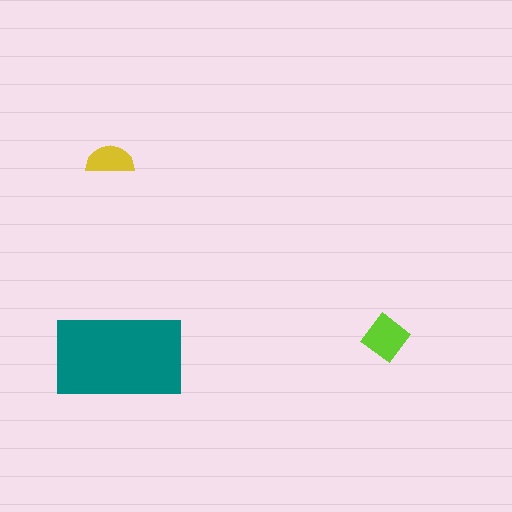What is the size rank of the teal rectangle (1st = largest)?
1st.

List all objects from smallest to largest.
The yellow semicircle, the lime diamond, the teal rectangle.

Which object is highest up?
The yellow semicircle is topmost.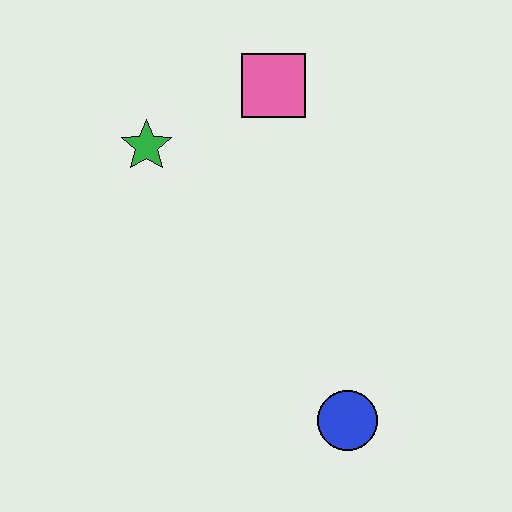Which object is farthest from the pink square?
The blue circle is farthest from the pink square.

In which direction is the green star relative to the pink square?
The green star is to the left of the pink square.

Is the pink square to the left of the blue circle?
Yes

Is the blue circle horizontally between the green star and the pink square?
No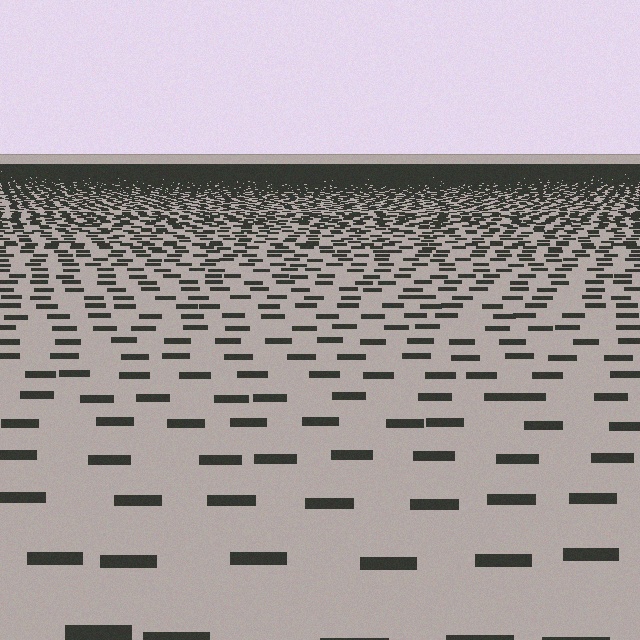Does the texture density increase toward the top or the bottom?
Density increases toward the top.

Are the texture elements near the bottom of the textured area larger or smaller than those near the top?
Larger. Near the bottom, elements are closer to the viewer and appear at a bigger on-screen size.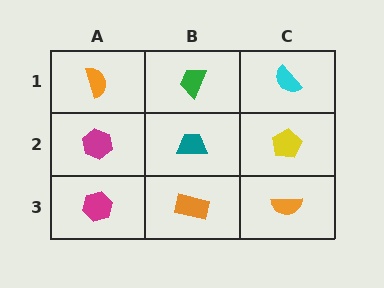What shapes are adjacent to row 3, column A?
A magenta hexagon (row 2, column A), an orange rectangle (row 3, column B).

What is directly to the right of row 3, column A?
An orange rectangle.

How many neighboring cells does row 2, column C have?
3.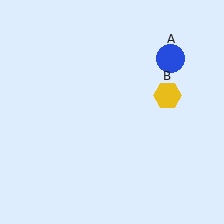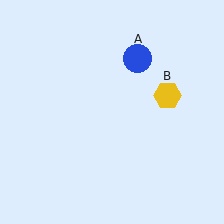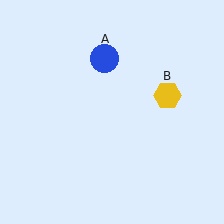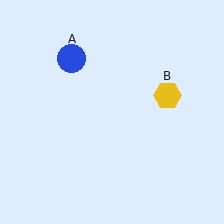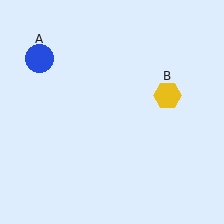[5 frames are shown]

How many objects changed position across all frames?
1 object changed position: blue circle (object A).